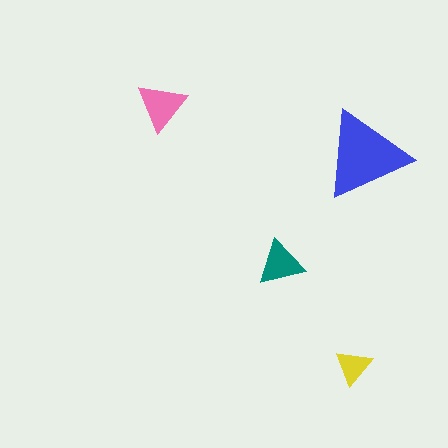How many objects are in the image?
There are 4 objects in the image.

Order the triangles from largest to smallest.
the blue one, the pink one, the teal one, the yellow one.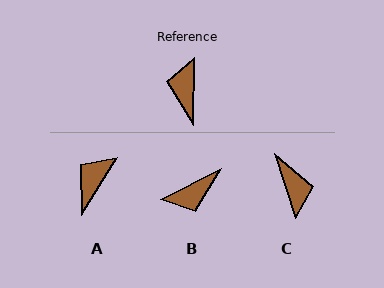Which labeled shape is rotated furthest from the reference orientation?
C, about 162 degrees away.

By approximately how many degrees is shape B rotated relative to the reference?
Approximately 117 degrees counter-clockwise.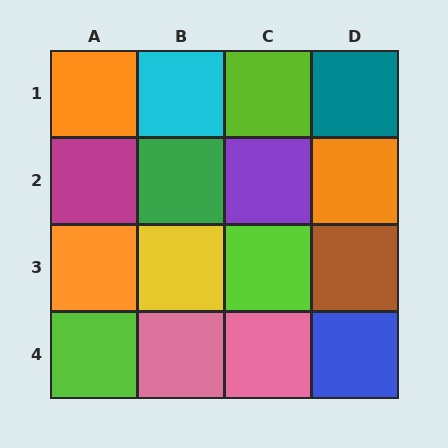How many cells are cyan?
1 cell is cyan.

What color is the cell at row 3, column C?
Lime.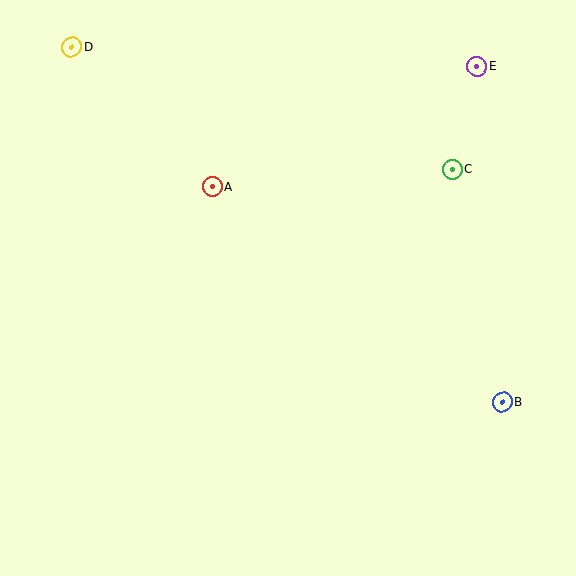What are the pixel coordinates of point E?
Point E is at (477, 66).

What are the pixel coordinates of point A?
Point A is at (213, 187).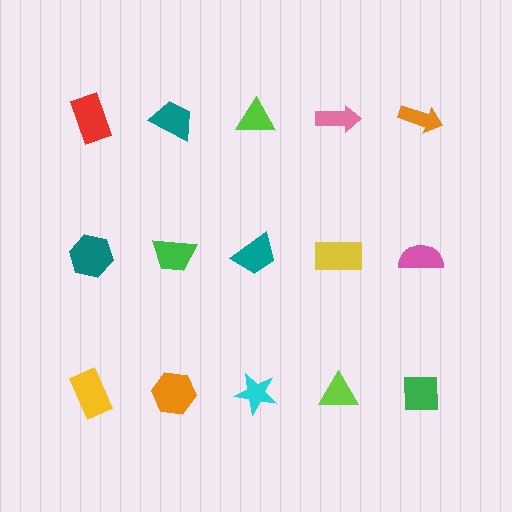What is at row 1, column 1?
A red rectangle.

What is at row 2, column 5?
A pink semicircle.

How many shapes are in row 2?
5 shapes.